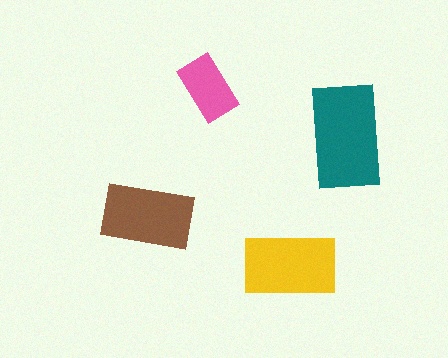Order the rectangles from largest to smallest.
the teal one, the yellow one, the brown one, the pink one.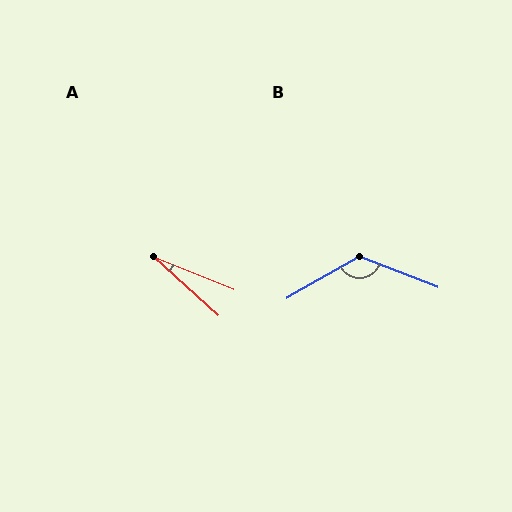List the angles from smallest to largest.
A (20°), B (129°).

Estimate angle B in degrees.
Approximately 129 degrees.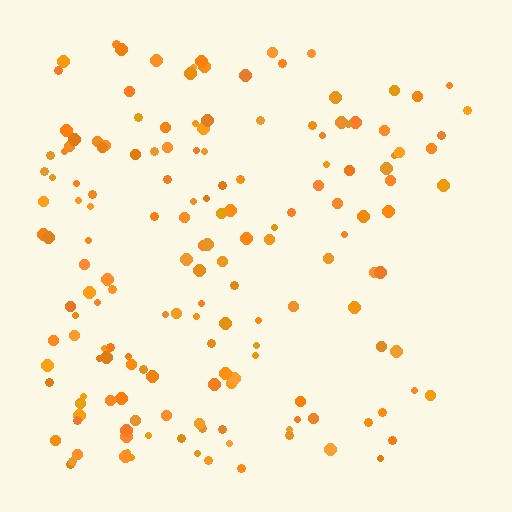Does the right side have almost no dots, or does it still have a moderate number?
Still a moderate number, just noticeably fewer than the left.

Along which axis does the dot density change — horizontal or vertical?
Horizontal.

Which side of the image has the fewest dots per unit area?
The right.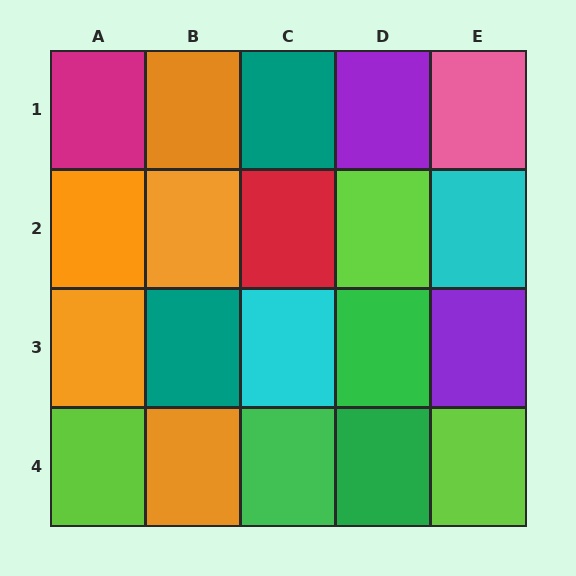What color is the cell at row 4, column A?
Lime.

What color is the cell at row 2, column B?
Orange.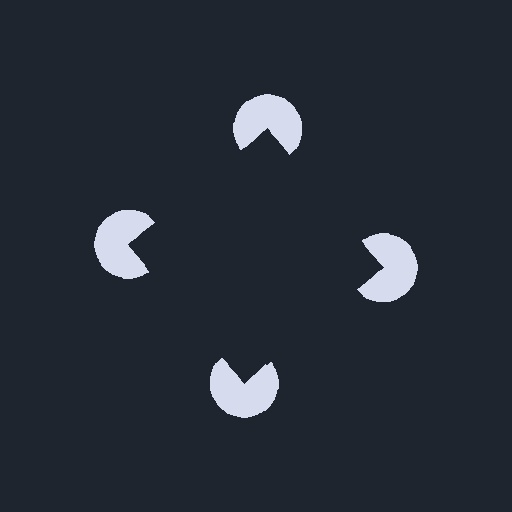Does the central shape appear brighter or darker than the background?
It typically appears slightly darker than the background, even though no actual brightness change is drawn.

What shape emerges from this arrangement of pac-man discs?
An illusory square — its edges are inferred from the aligned wedge cuts in the pac-man discs, not physically drawn.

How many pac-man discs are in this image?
There are 4 — one at each vertex of the illusory square.